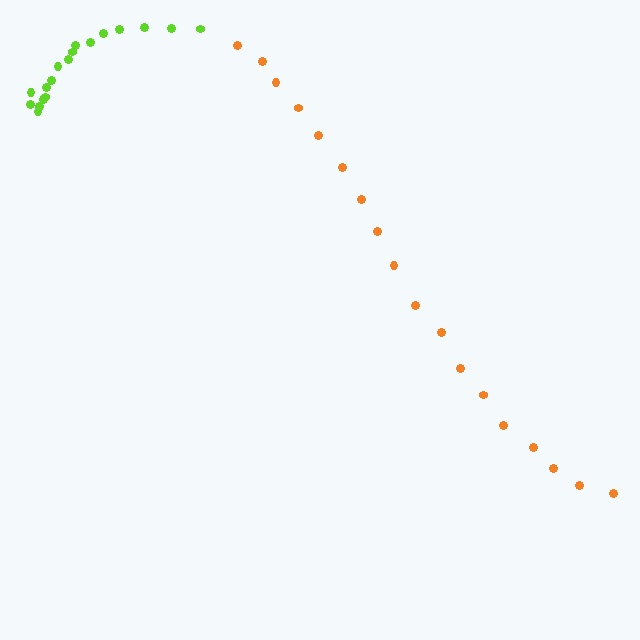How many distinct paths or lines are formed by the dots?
There are 2 distinct paths.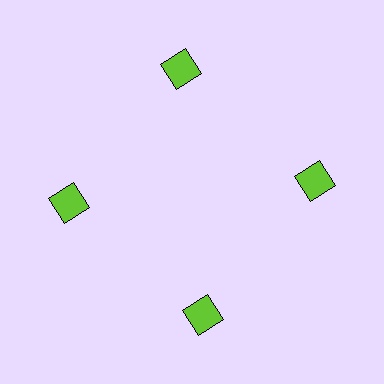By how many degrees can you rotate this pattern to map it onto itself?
The pattern maps onto itself every 90 degrees of rotation.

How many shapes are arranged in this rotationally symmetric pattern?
There are 4 shapes, arranged in 4 groups of 1.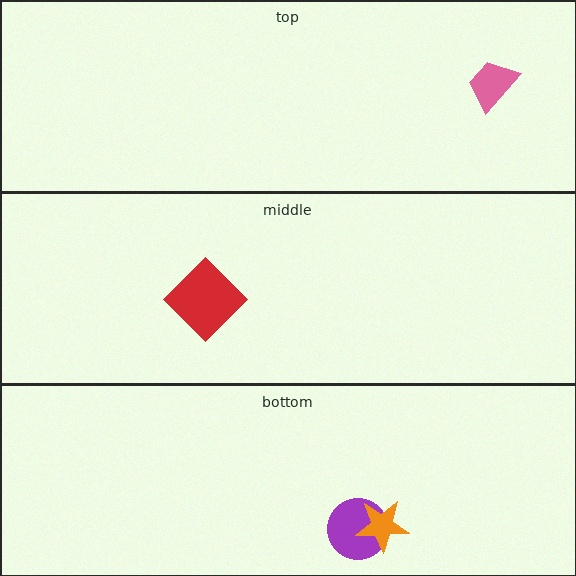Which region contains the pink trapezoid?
The top region.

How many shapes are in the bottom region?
2.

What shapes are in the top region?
The pink trapezoid.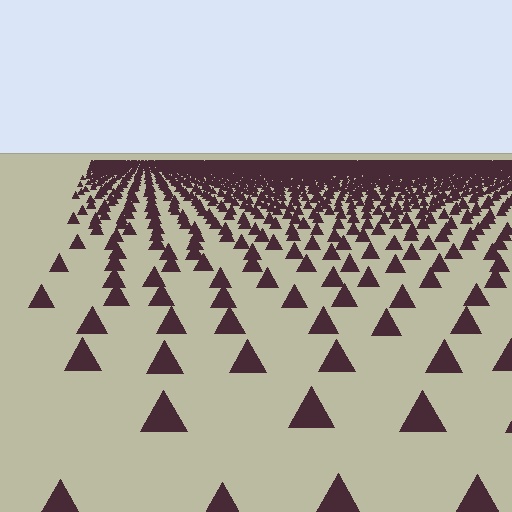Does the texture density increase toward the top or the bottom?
Density increases toward the top.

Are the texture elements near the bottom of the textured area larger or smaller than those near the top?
Larger. Near the bottom, elements are closer to the viewer and appear at a bigger on-screen size.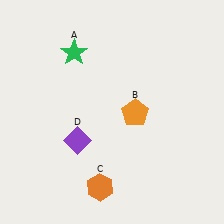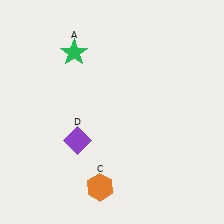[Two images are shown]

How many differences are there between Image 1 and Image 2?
There is 1 difference between the two images.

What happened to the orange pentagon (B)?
The orange pentagon (B) was removed in Image 2. It was in the bottom-right area of Image 1.